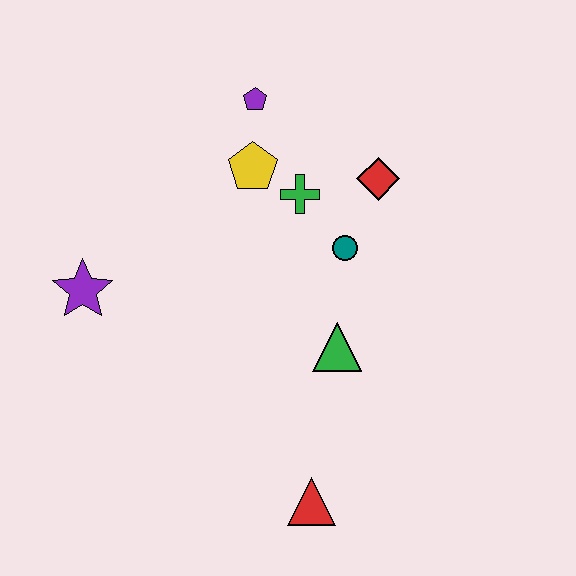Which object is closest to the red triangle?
The green triangle is closest to the red triangle.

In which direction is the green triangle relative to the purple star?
The green triangle is to the right of the purple star.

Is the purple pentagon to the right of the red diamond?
No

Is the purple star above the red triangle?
Yes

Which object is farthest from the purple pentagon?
The red triangle is farthest from the purple pentagon.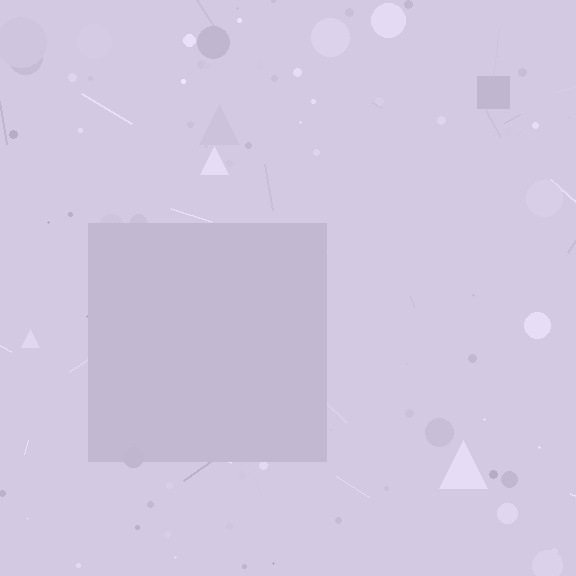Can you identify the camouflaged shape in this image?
The camouflaged shape is a square.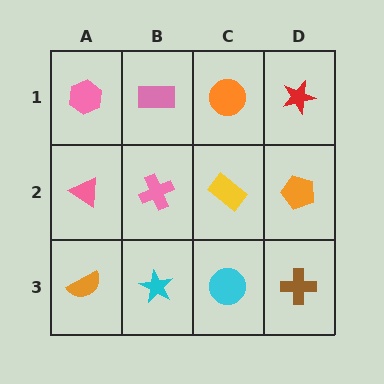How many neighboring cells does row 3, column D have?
2.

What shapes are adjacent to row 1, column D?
An orange pentagon (row 2, column D), an orange circle (row 1, column C).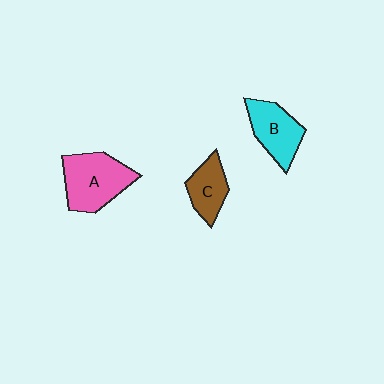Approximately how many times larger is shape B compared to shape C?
Approximately 1.3 times.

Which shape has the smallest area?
Shape C (brown).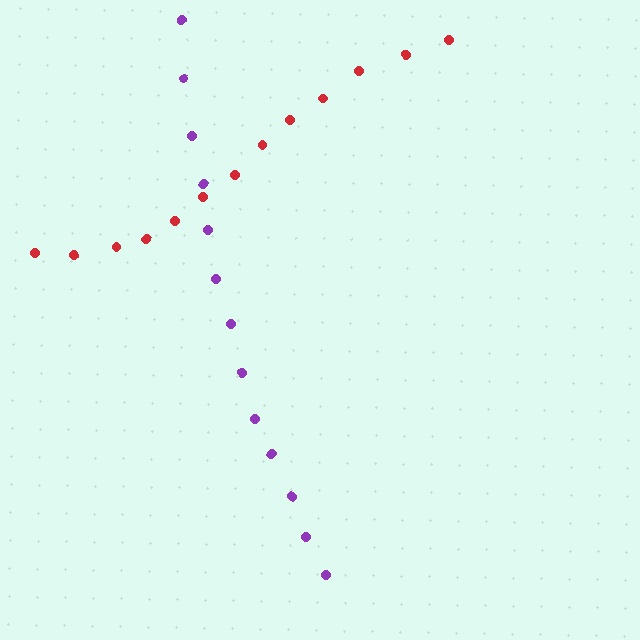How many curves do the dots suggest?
There are 2 distinct paths.